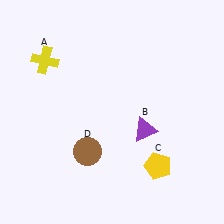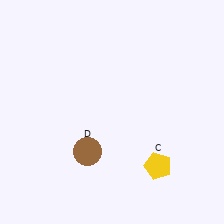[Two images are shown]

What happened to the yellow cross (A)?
The yellow cross (A) was removed in Image 2. It was in the top-left area of Image 1.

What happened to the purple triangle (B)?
The purple triangle (B) was removed in Image 2. It was in the bottom-right area of Image 1.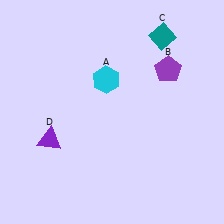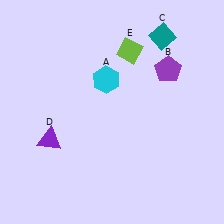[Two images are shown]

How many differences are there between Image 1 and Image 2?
There is 1 difference between the two images.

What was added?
A lime diamond (E) was added in Image 2.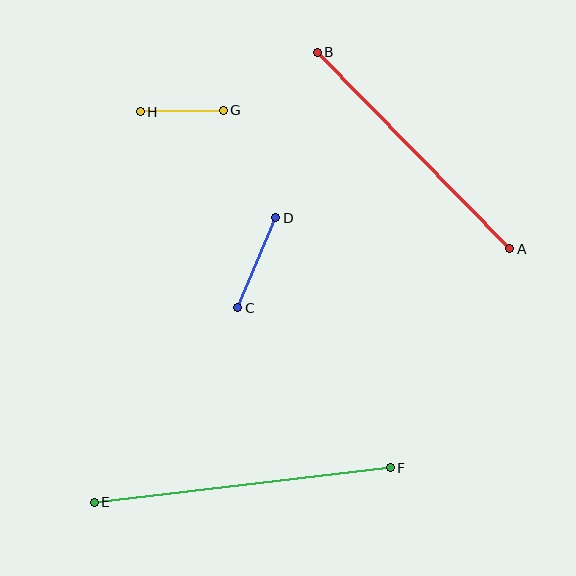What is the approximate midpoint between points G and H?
The midpoint is at approximately (182, 111) pixels.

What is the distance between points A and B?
The distance is approximately 275 pixels.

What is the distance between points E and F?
The distance is approximately 298 pixels.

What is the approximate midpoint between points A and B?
The midpoint is at approximately (414, 151) pixels.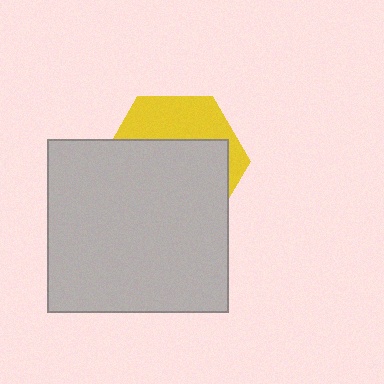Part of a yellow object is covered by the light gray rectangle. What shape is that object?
It is a hexagon.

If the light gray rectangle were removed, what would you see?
You would see the complete yellow hexagon.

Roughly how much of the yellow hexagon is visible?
A small part of it is visible (roughly 35%).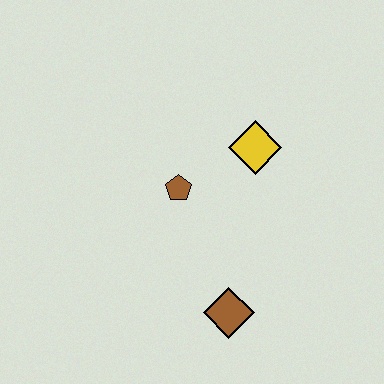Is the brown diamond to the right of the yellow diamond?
No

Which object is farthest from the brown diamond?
The yellow diamond is farthest from the brown diamond.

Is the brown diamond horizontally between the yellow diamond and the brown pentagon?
Yes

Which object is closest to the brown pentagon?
The yellow diamond is closest to the brown pentagon.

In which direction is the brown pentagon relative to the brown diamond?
The brown pentagon is above the brown diamond.